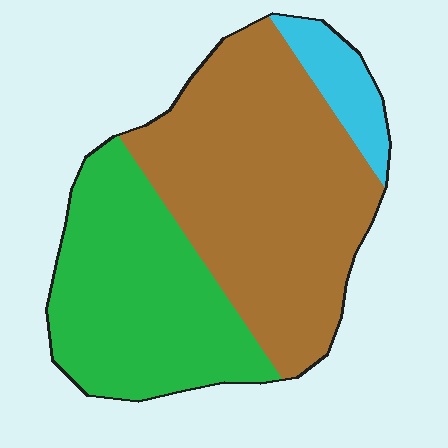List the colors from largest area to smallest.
From largest to smallest: brown, green, cyan.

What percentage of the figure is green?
Green covers around 40% of the figure.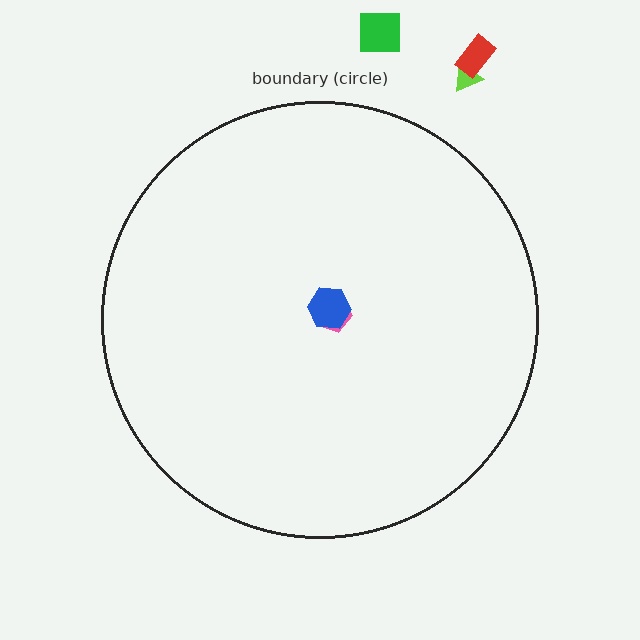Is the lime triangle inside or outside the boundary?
Outside.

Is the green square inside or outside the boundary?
Outside.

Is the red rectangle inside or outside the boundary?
Outside.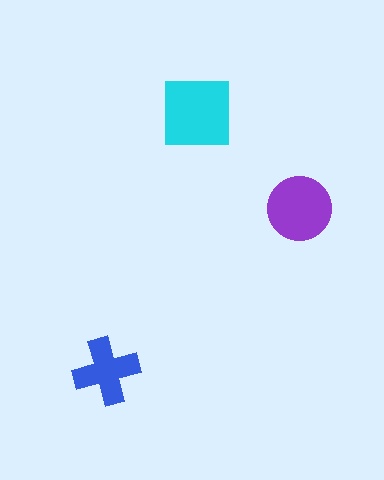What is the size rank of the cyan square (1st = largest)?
1st.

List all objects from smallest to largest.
The blue cross, the purple circle, the cyan square.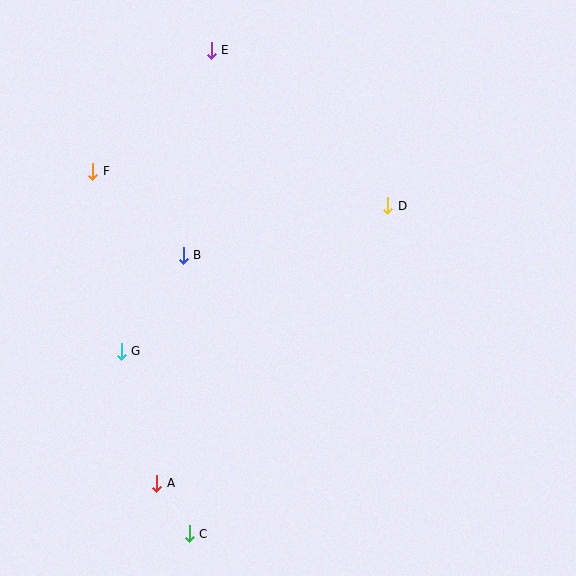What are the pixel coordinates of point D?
Point D is at (388, 206).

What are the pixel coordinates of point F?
Point F is at (93, 171).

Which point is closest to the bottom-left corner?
Point A is closest to the bottom-left corner.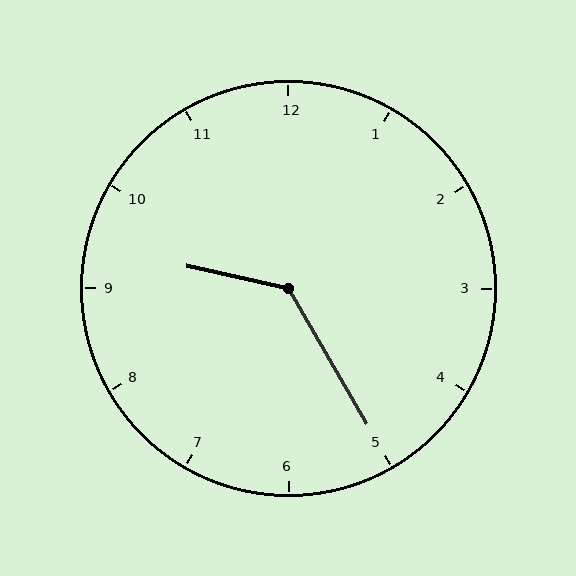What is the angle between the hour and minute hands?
Approximately 132 degrees.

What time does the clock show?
9:25.